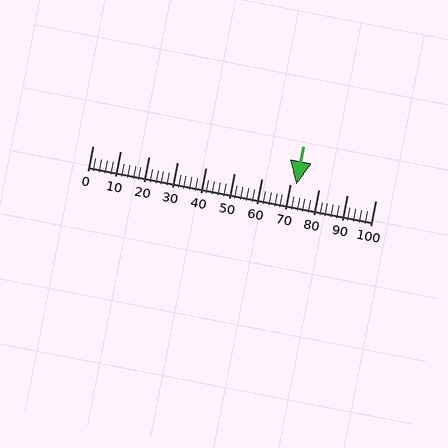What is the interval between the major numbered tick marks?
The major tick marks are spaced 10 units apart.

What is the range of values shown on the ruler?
The ruler shows values from 0 to 100.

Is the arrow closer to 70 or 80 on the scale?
The arrow is closer to 70.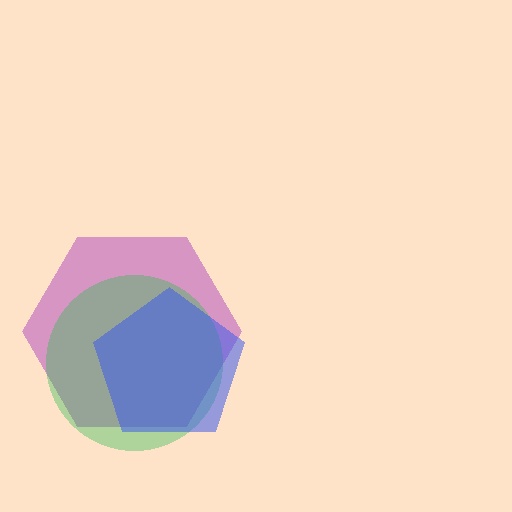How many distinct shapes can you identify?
There are 3 distinct shapes: a purple hexagon, a green circle, a blue pentagon.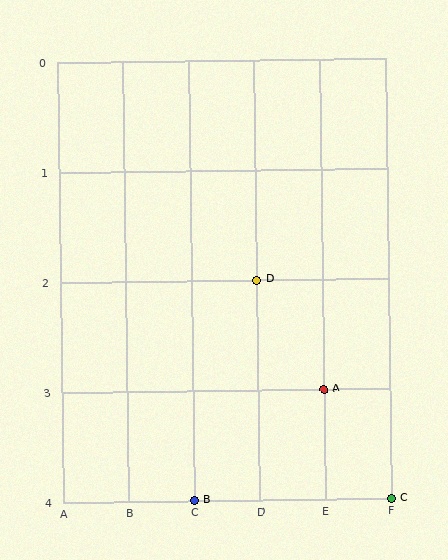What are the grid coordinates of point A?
Point A is at grid coordinates (E, 3).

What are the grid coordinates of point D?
Point D is at grid coordinates (D, 2).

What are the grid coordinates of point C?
Point C is at grid coordinates (F, 4).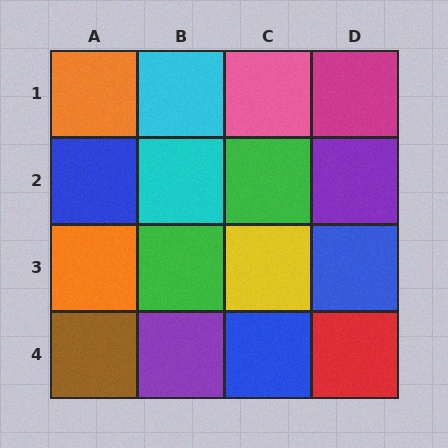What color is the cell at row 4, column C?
Blue.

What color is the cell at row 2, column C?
Green.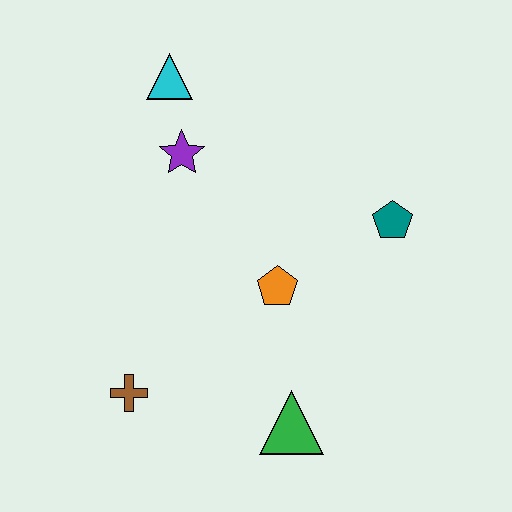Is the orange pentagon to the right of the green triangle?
No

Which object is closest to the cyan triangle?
The purple star is closest to the cyan triangle.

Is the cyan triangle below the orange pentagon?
No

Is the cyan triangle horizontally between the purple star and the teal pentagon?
No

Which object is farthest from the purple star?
The green triangle is farthest from the purple star.